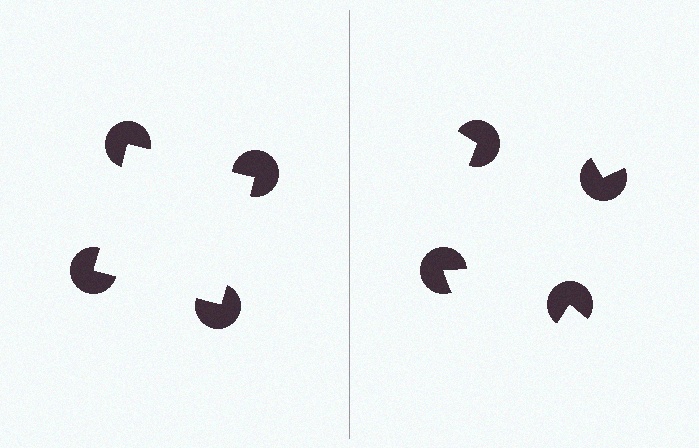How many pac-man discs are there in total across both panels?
8 — 4 on each side.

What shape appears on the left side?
An illusory square.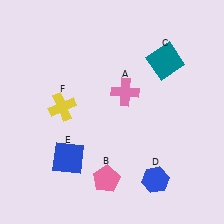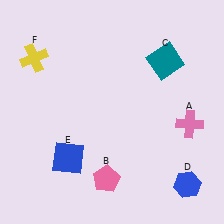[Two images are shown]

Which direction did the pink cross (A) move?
The pink cross (A) moved right.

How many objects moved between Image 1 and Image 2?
3 objects moved between the two images.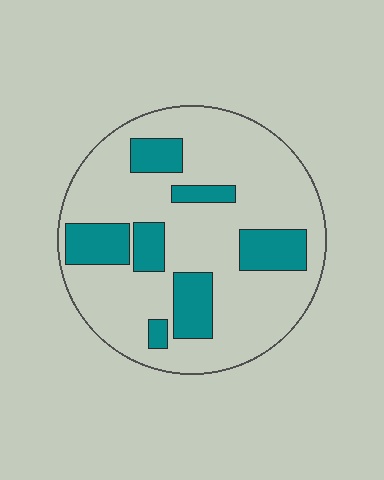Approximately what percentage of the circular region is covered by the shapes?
Approximately 25%.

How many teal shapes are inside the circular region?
7.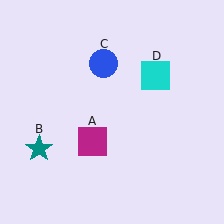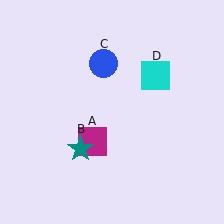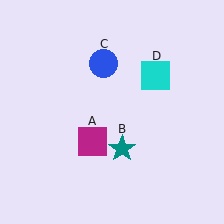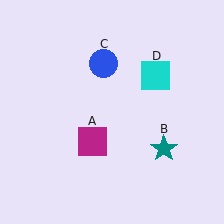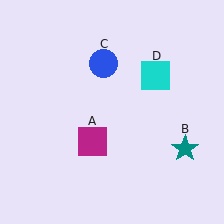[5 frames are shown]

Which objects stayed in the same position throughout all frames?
Magenta square (object A) and blue circle (object C) and cyan square (object D) remained stationary.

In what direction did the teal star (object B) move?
The teal star (object B) moved right.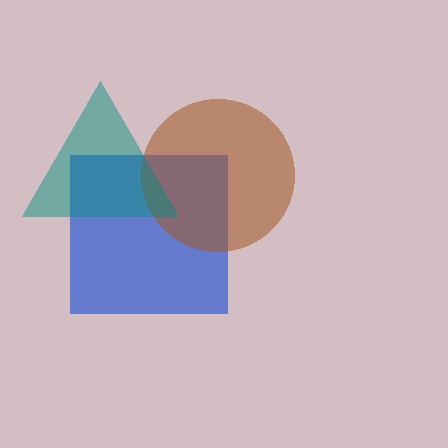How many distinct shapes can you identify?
There are 3 distinct shapes: a blue square, a brown circle, a teal triangle.